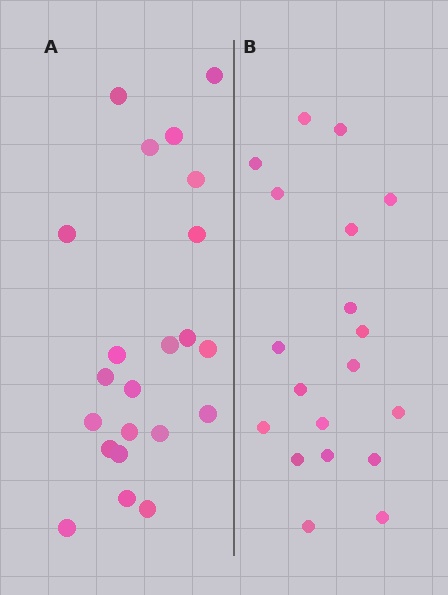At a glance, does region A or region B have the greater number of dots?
Region A (the left region) has more dots.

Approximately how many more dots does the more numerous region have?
Region A has just a few more — roughly 2 or 3 more dots than region B.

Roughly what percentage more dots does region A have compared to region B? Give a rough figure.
About 15% more.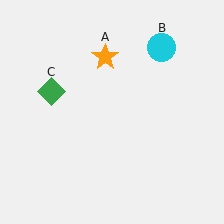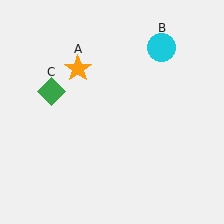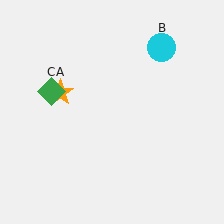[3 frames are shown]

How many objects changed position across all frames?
1 object changed position: orange star (object A).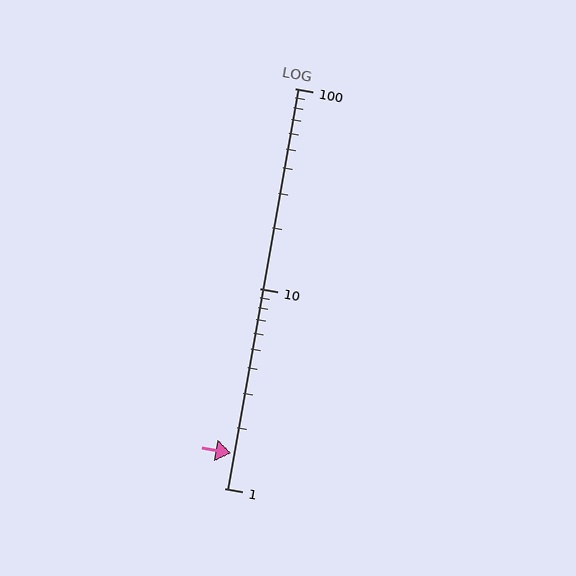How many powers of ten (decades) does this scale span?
The scale spans 2 decades, from 1 to 100.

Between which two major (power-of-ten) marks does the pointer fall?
The pointer is between 1 and 10.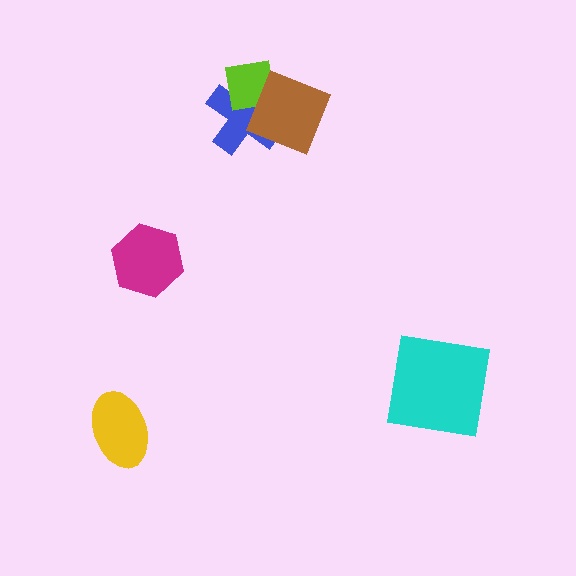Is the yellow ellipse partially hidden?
No, no other shape covers it.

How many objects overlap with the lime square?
2 objects overlap with the lime square.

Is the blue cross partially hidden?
Yes, it is partially covered by another shape.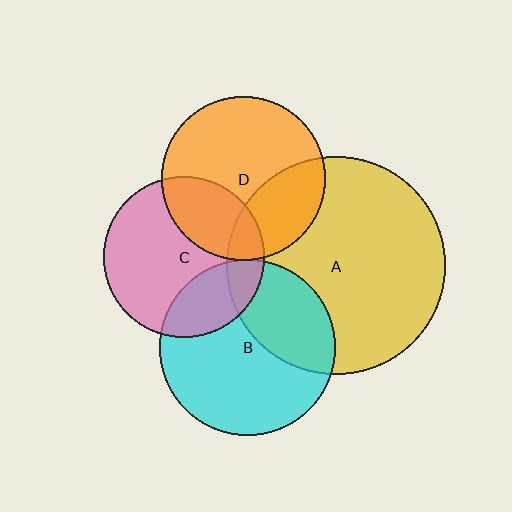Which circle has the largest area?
Circle A (yellow).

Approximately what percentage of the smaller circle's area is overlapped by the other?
Approximately 25%.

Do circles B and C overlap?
Yes.